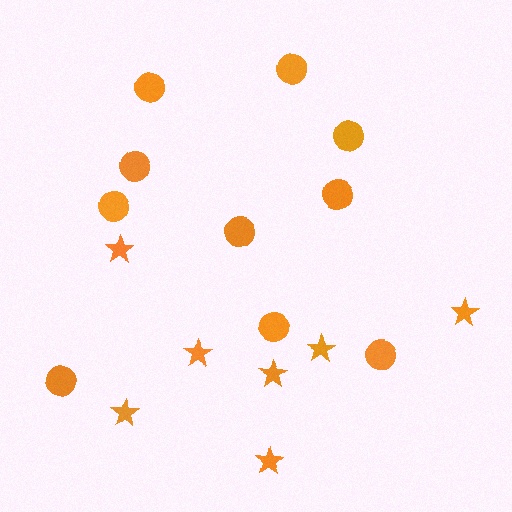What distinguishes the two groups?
There are 2 groups: one group of circles (10) and one group of stars (7).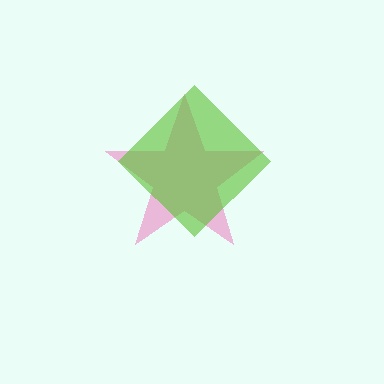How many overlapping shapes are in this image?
There are 2 overlapping shapes in the image.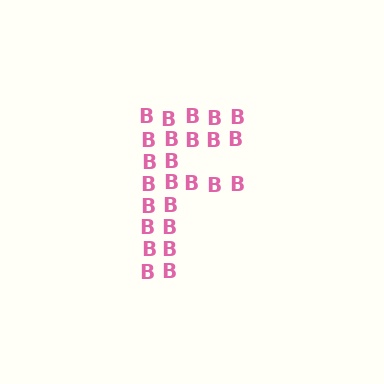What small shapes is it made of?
It is made of small letter B's.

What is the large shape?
The large shape is the letter F.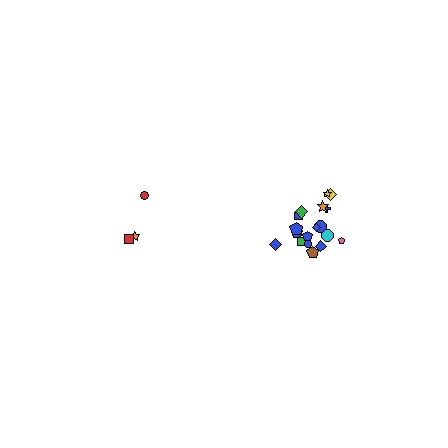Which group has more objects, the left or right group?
The right group.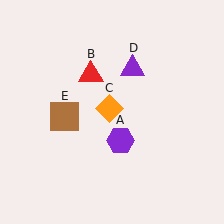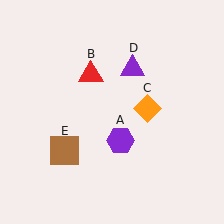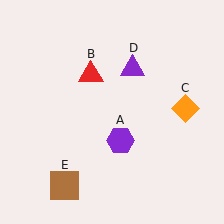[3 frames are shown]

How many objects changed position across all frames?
2 objects changed position: orange diamond (object C), brown square (object E).